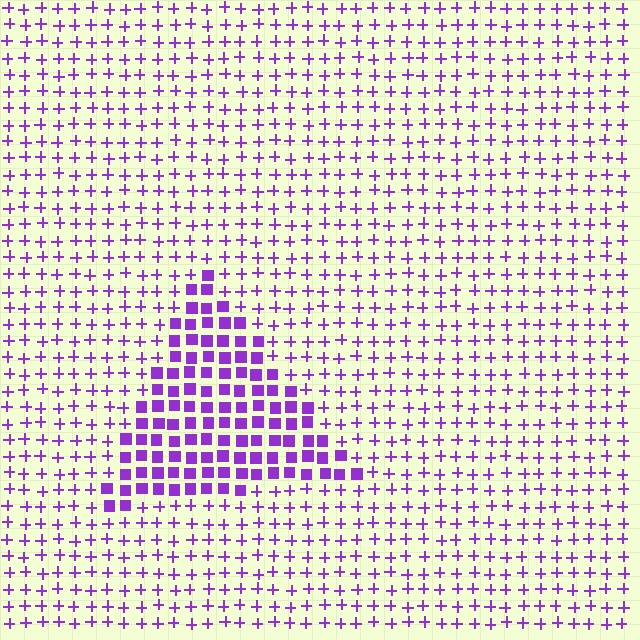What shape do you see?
I see a triangle.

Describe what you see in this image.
The image is filled with small purple elements arranged in a uniform grid. A triangle-shaped region contains squares, while the surrounding area contains plus signs. The boundary is defined purely by the change in element shape.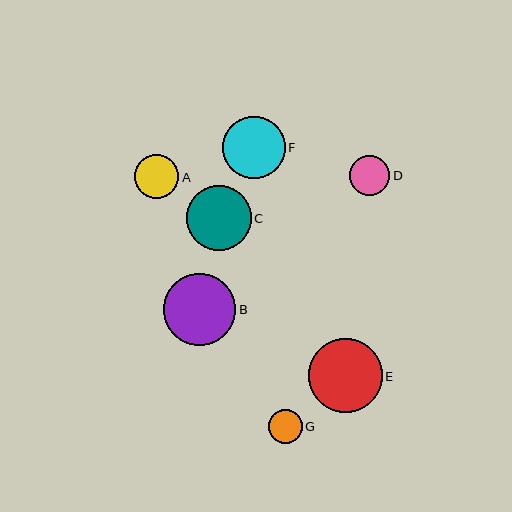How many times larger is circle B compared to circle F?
Circle B is approximately 1.2 times the size of circle F.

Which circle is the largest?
Circle E is the largest with a size of approximately 74 pixels.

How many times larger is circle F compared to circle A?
Circle F is approximately 1.4 times the size of circle A.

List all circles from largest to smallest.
From largest to smallest: E, B, C, F, A, D, G.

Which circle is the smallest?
Circle G is the smallest with a size of approximately 34 pixels.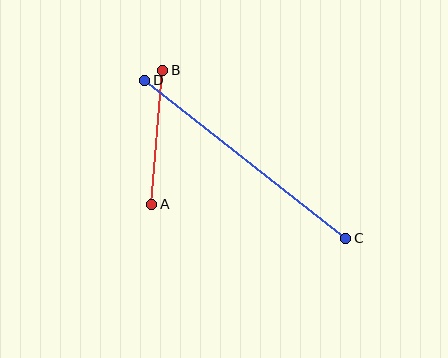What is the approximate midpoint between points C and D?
The midpoint is at approximately (245, 159) pixels.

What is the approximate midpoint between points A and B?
The midpoint is at approximately (157, 137) pixels.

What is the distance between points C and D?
The distance is approximately 256 pixels.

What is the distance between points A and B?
The distance is approximately 134 pixels.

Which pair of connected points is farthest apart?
Points C and D are farthest apart.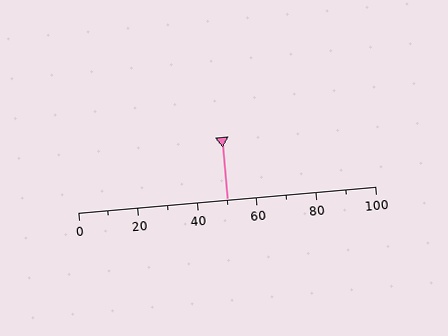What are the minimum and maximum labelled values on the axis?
The axis runs from 0 to 100.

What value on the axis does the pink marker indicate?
The marker indicates approximately 50.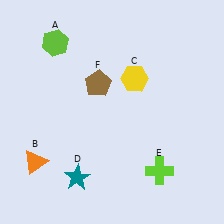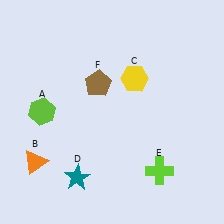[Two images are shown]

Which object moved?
The lime hexagon (A) moved down.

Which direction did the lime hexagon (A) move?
The lime hexagon (A) moved down.